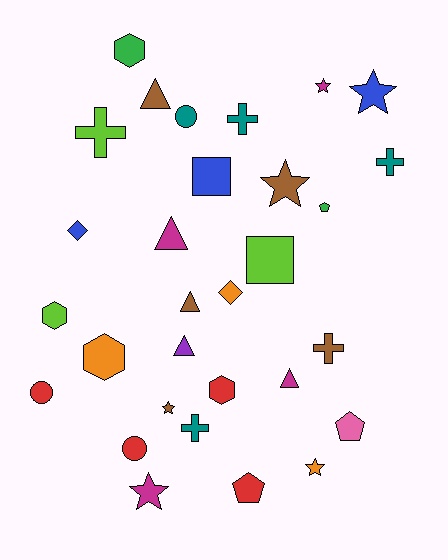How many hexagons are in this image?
There are 4 hexagons.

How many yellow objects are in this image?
There are no yellow objects.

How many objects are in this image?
There are 30 objects.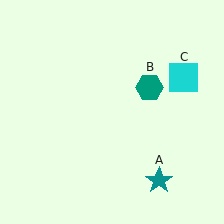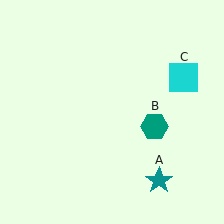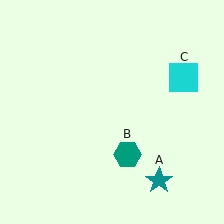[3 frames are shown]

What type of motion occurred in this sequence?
The teal hexagon (object B) rotated clockwise around the center of the scene.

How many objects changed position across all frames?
1 object changed position: teal hexagon (object B).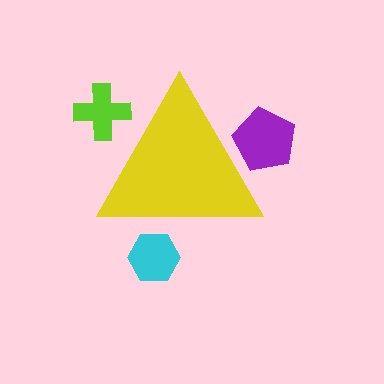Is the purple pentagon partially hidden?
Yes, the purple pentagon is partially hidden behind the yellow triangle.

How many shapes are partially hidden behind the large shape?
3 shapes are partially hidden.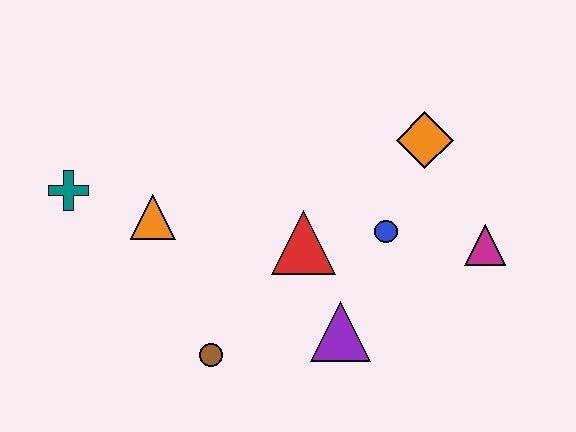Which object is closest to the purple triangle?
The red triangle is closest to the purple triangle.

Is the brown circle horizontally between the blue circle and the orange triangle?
Yes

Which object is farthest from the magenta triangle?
The teal cross is farthest from the magenta triangle.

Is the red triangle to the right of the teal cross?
Yes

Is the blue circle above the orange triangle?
No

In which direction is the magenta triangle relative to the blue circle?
The magenta triangle is to the right of the blue circle.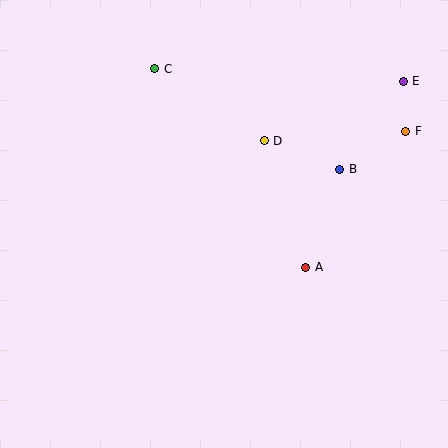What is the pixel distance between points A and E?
The distance between A and E is 210 pixels.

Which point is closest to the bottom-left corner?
Point A is closest to the bottom-left corner.